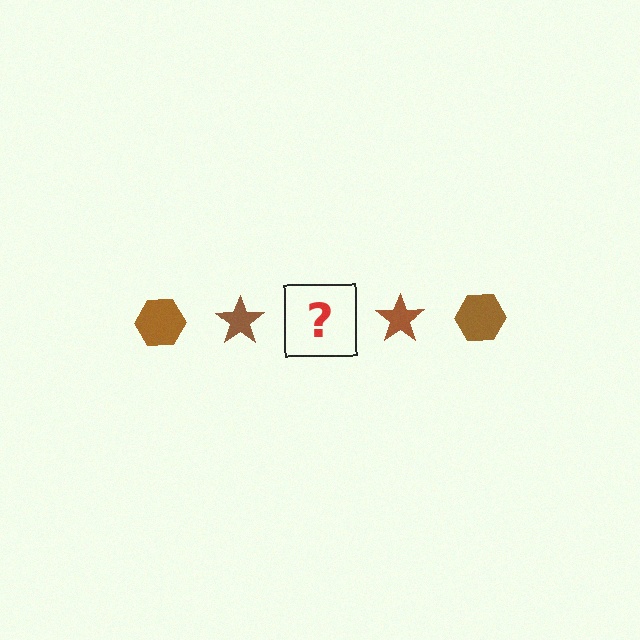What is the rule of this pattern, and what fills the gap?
The rule is that the pattern cycles through hexagon, star shapes in brown. The gap should be filled with a brown hexagon.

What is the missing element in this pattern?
The missing element is a brown hexagon.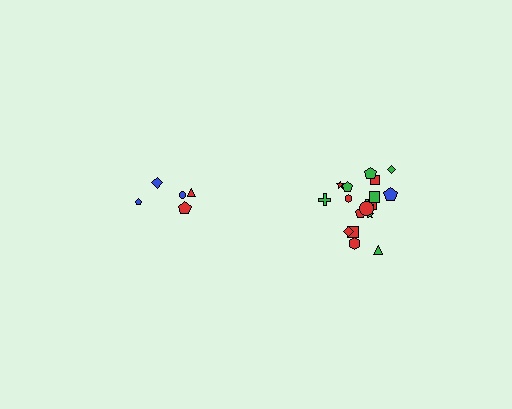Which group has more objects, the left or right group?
The right group.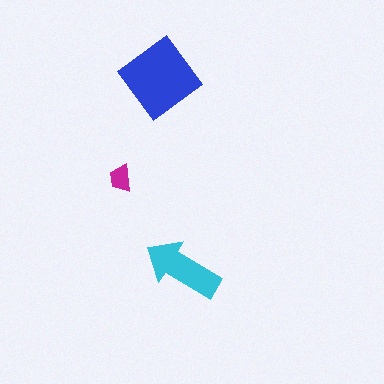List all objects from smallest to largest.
The magenta trapezoid, the cyan arrow, the blue diamond.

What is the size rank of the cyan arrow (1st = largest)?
2nd.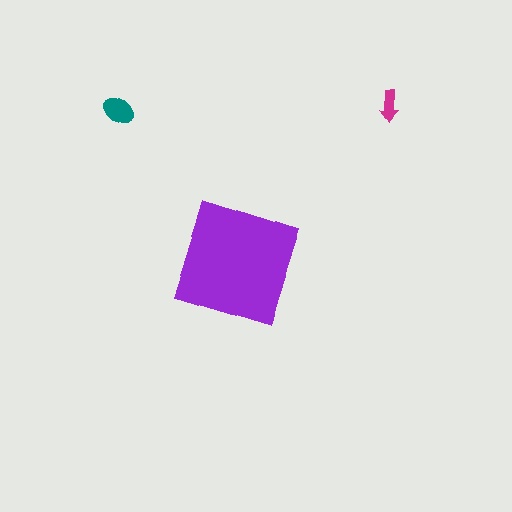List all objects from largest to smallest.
The purple square, the teal ellipse, the magenta arrow.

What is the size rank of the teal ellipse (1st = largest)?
2nd.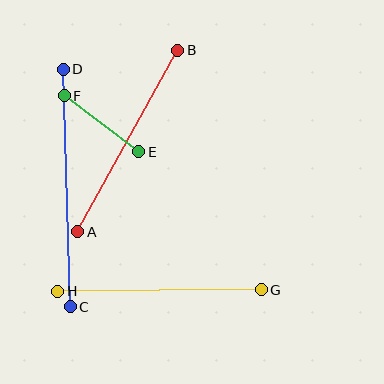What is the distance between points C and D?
The distance is approximately 238 pixels.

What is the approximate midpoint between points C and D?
The midpoint is at approximately (67, 188) pixels.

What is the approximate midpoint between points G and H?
The midpoint is at approximately (159, 291) pixels.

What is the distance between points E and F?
The distance is approximately 93 pixels.